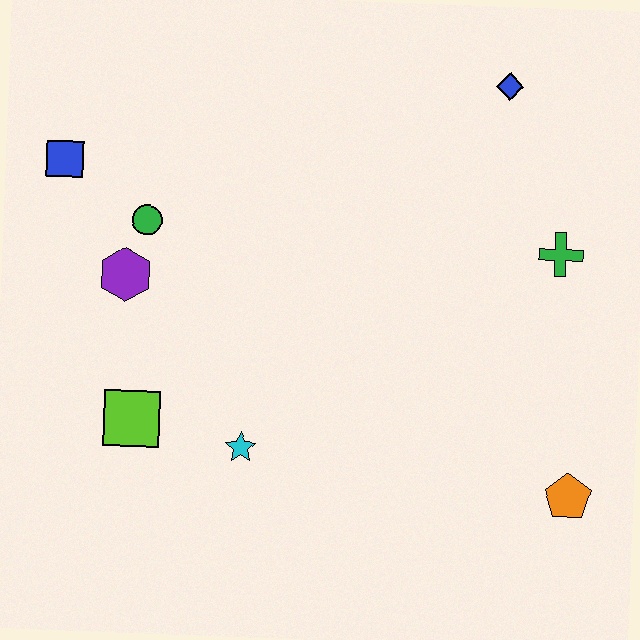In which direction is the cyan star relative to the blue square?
The cyan star is below the blue square.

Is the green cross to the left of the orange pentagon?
Yes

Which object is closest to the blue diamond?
The green cross is closest to the blue diamond.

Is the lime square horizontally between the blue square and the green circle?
Yes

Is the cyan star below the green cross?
Yes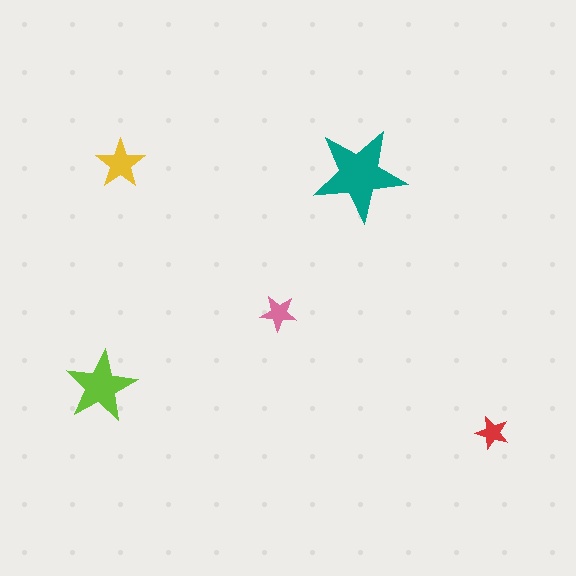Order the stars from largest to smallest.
the teal one, the lime one, the yellow one, the pink one, the red one.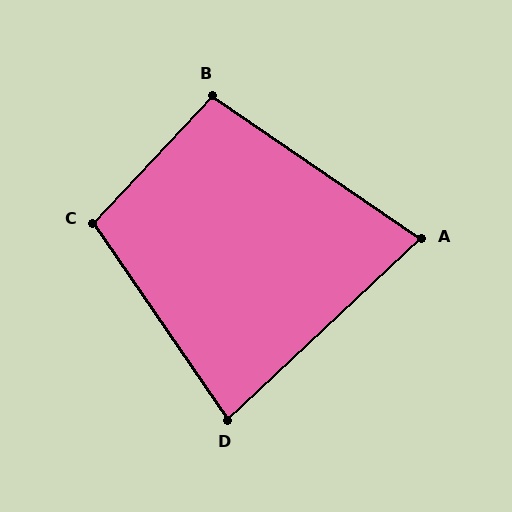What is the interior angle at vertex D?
Approximately 81 degrees (acute).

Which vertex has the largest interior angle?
C, at approximately 103 degrees.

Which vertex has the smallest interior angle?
A, at approximately 77 degrees.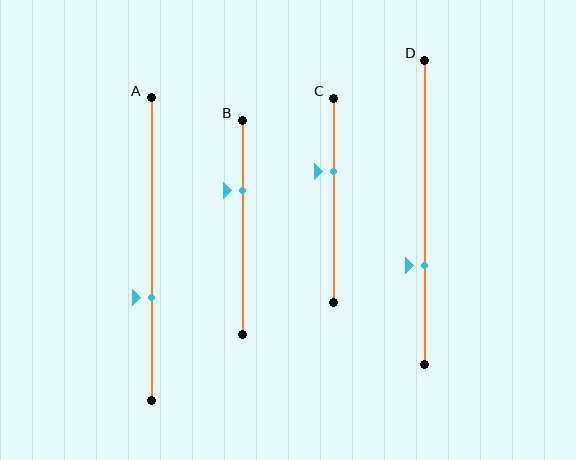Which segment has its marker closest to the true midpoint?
Segment C has its marker closest to the true midpoint.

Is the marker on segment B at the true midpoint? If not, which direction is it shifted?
No, the marker on segment B is shifted upward by about 17% of the segment length.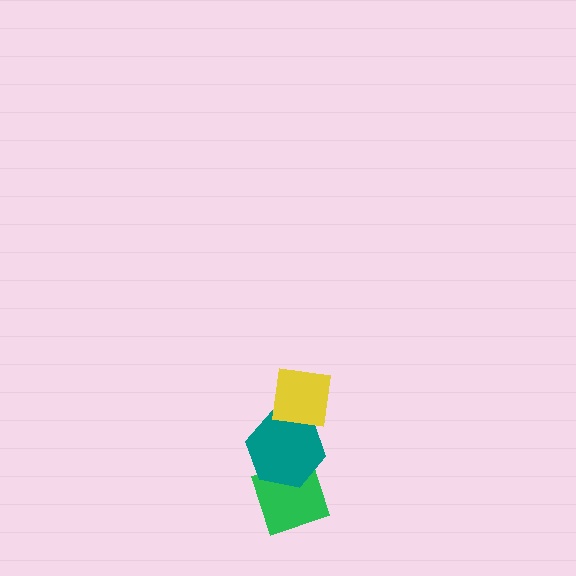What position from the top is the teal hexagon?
The teal hexagon is 2nd from the top.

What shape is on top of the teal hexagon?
The yellow square is on top of the teal hexagon.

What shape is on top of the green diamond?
The teal hexagon is on top of the green diamond.